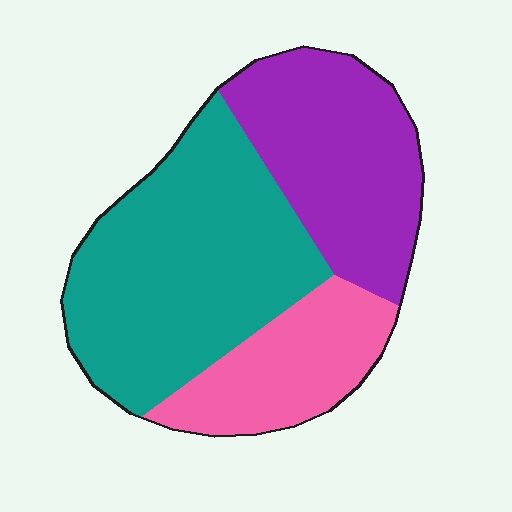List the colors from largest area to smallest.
From largest to smallest: teal, purple, pink.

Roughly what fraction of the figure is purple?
Purple covers 32% of the figure.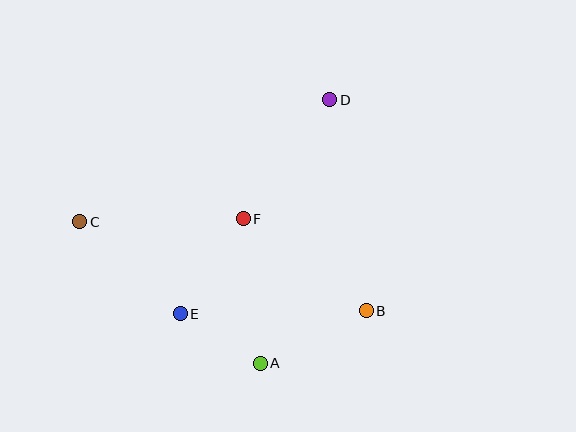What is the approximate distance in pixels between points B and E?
The distance between B and E is approximately 186 pixels.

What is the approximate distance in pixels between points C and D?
The distance between C and D is approximately 278 pixels.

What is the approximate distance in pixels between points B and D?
The distance between B and D is approximately 214 pixels.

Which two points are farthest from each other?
Points B and C are farthest from each other.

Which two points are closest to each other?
Points A and E are closest to each other.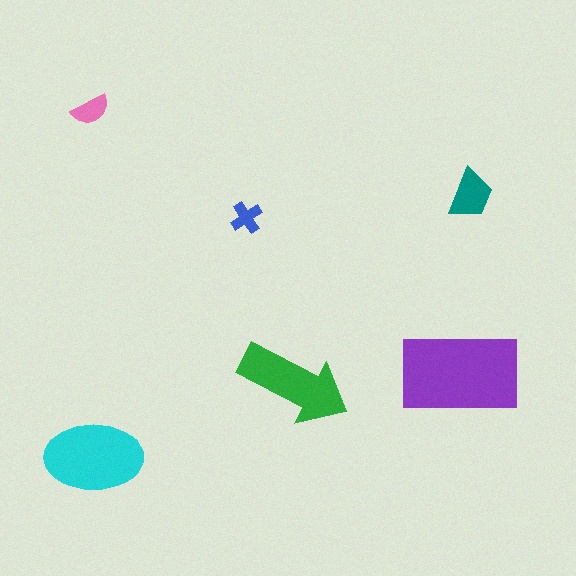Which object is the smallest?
The blue cross.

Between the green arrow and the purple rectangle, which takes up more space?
The purple rectangle.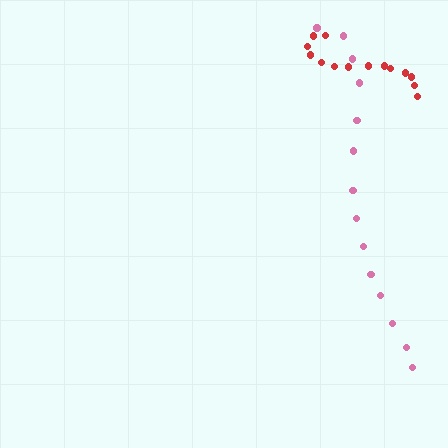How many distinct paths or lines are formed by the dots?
There are 2 distinct paths.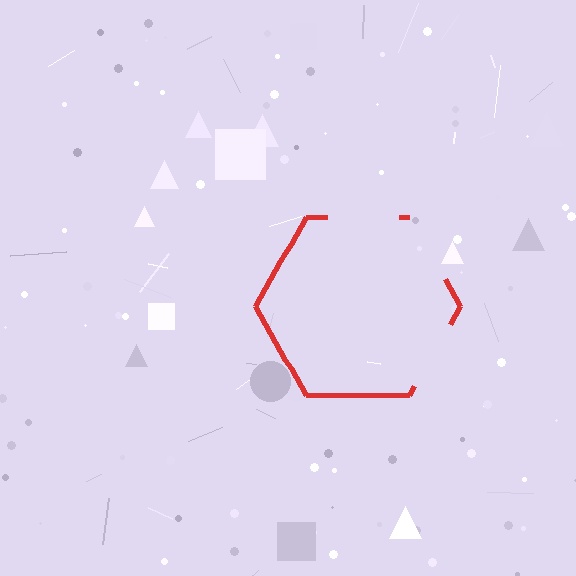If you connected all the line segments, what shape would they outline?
They would outline a hexagon.